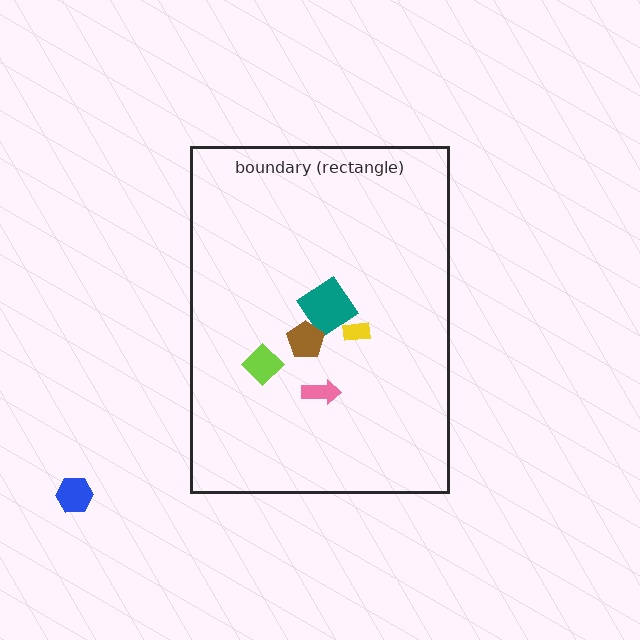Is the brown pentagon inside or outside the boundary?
Inside.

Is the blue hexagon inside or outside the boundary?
Outside.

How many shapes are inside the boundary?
5 inside, 1 outside.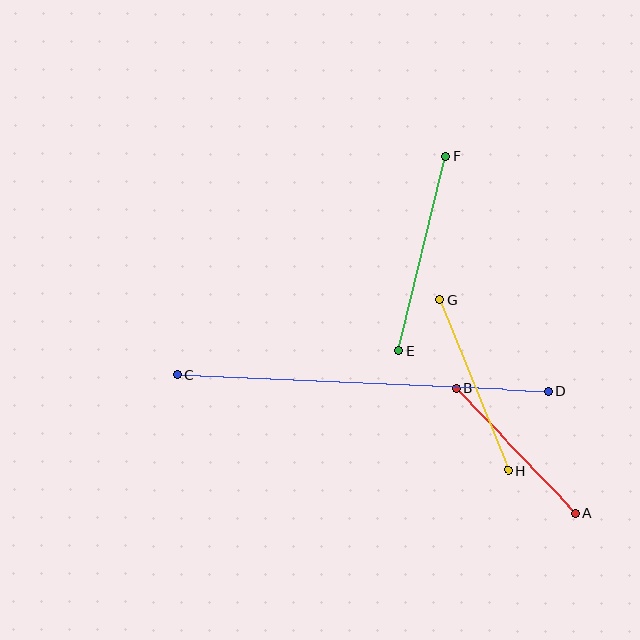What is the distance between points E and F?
The distance is approximately 200 pixels.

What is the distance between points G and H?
The distance is approximately 184 pixels.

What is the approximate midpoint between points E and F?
The midpoint is at approximately (422, 254) pixels.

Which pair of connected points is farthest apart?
Points C and D are farthest apart.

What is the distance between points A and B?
The distance is approximately 173 pixels.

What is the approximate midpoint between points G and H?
The midpoint is at approximately (474, 385) pixels.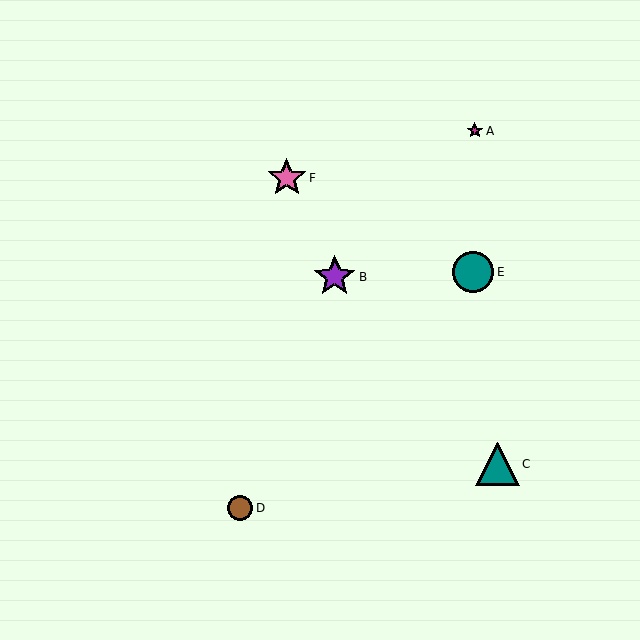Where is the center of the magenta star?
The center of the magenta star is at (475, 131).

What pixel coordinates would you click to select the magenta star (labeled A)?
Click at (475, 131) to select the magenta star A.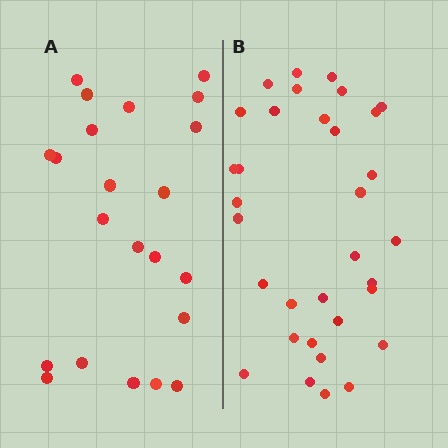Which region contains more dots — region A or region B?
Region B (the right region) has more dots.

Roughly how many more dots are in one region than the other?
Region B has roughly 12 or so more dots than region A.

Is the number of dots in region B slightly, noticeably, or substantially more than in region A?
Region B has substantially more. The ratio is roughly 1.5 to 1.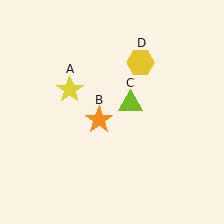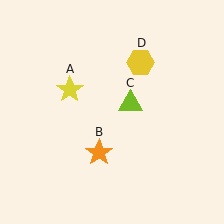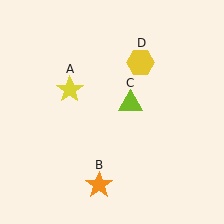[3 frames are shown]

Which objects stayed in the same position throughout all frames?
Yellow star (object A) and lime triangle (object C) and yellow hexagon (object D) remained stationary.